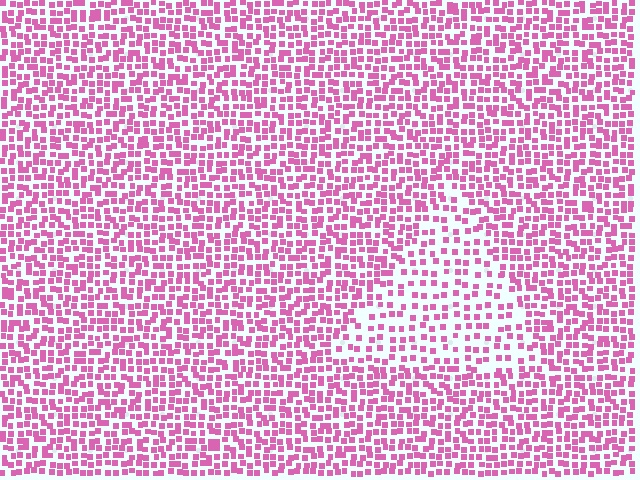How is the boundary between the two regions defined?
The boundary is defined by a change in element density (approximately 1.8x ratio). All elements are the same color, size, and shape.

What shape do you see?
I see a triangle.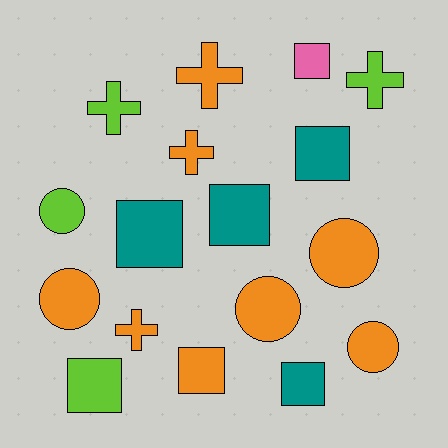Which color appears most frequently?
Orange, with 8 objects.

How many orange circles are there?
There are 4 orange circles.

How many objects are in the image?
There are 17 objects.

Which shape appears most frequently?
Square, with 7 objects.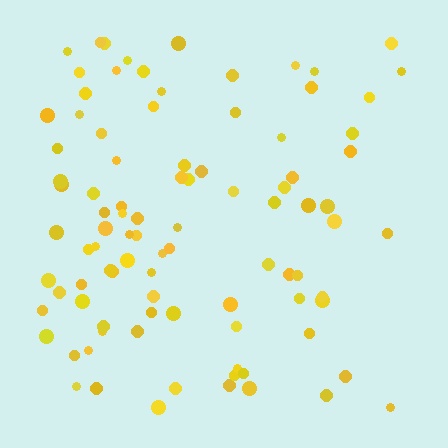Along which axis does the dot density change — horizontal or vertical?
Horizontal.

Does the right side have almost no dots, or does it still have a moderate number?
Still a moderate number, just noticeably fewer than the left.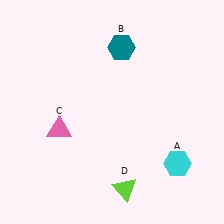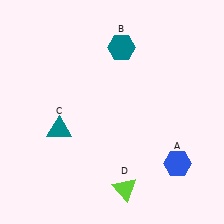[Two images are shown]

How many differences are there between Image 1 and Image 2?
There are 2 differences between the two images.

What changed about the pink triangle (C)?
In Image 1, C is pink. In Image 2, it changed to teal.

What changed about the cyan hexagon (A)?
In Image 1, A is cyan. In Image 2, it changed to blue.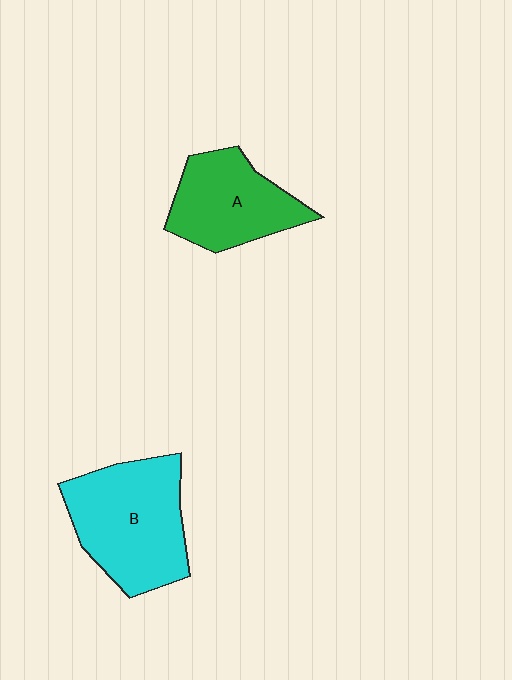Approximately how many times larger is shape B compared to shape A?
Approximately 1.3 times.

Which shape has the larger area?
Shape B (cyan).